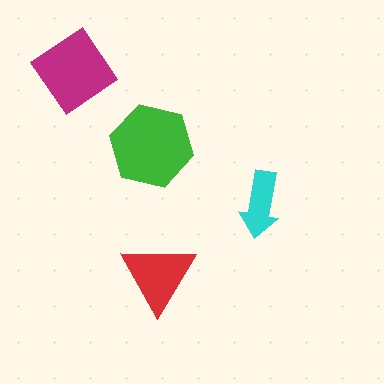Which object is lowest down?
The red triangle is bottommost.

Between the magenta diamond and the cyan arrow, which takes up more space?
The magenta diamond.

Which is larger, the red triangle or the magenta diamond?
The magenta diamond.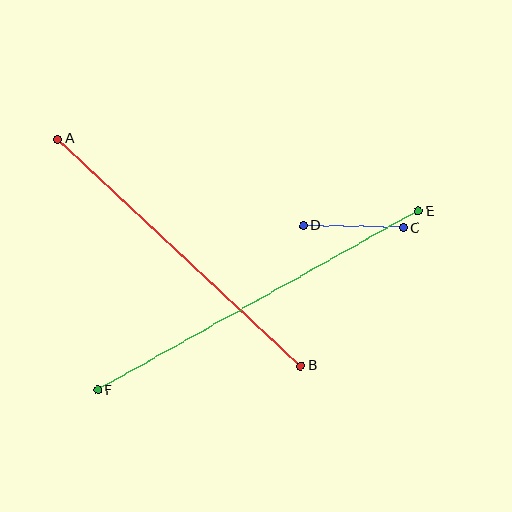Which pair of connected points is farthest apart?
Points E and F are farthest apart.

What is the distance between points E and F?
The distance is approximately 367 pixels.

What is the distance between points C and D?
The distance is approximately 100 pixels.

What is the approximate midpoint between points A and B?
The midpoint is at approximately (179, 252) pixels.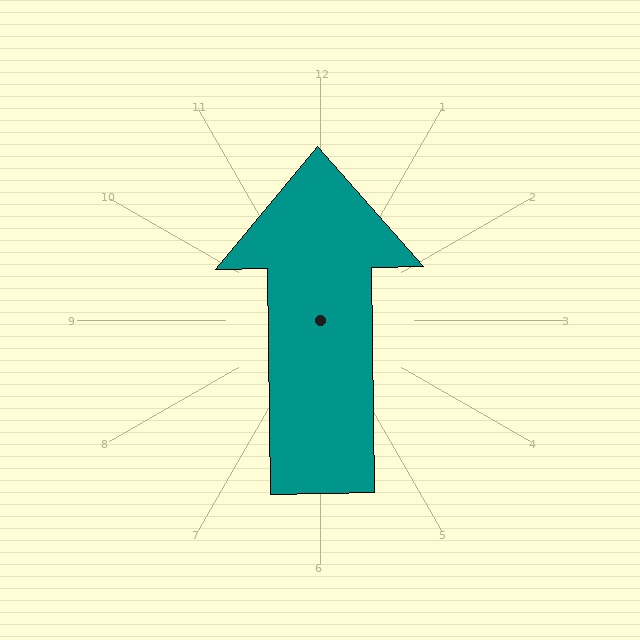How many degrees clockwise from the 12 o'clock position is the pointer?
Approximately 359 degrees.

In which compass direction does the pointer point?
North.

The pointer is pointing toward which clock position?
Roughly 12 o'clock.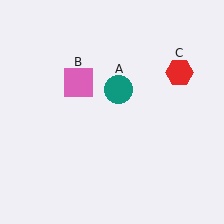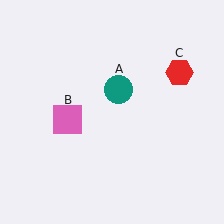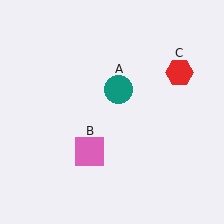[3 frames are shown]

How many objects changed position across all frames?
1 object changed position: pink square (object B).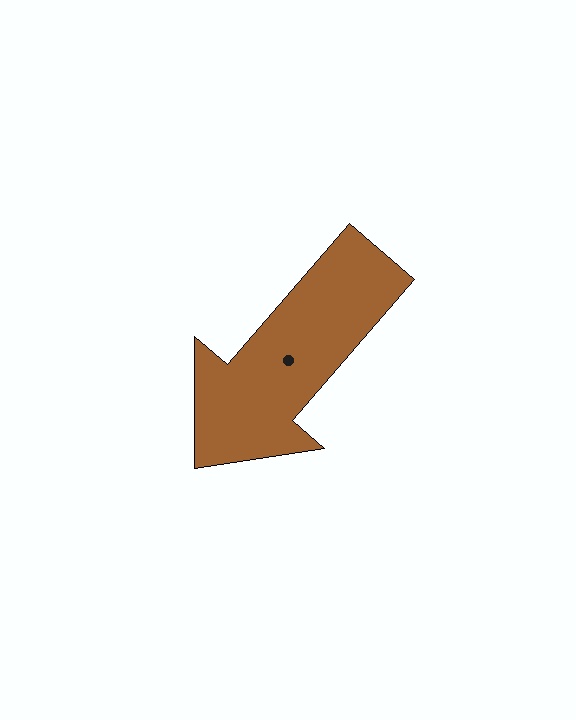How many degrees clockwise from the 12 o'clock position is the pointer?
Approximately 221 degrees.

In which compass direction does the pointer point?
Southwest.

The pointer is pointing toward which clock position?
Roughly 7 o'clock.